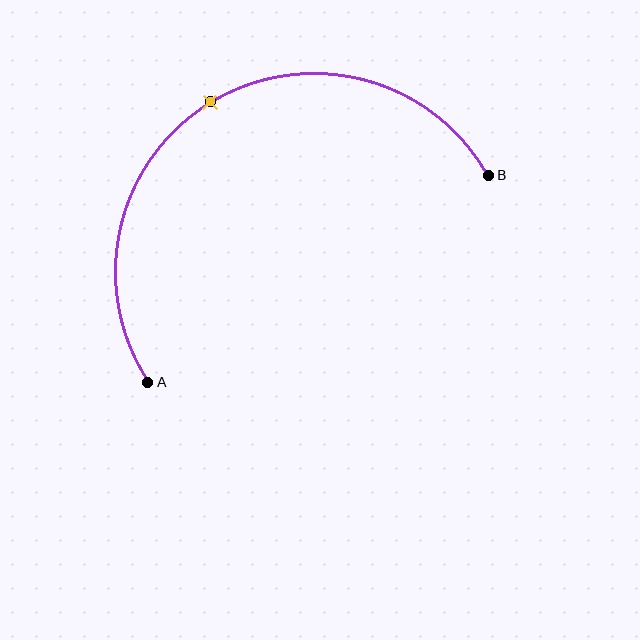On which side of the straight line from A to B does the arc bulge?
The arc bulges above the straight line connecting A and B.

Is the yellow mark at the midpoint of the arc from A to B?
Yes. The yellow mark lies on the arc at equal arc-length from both A and B — it is the arc midpoint.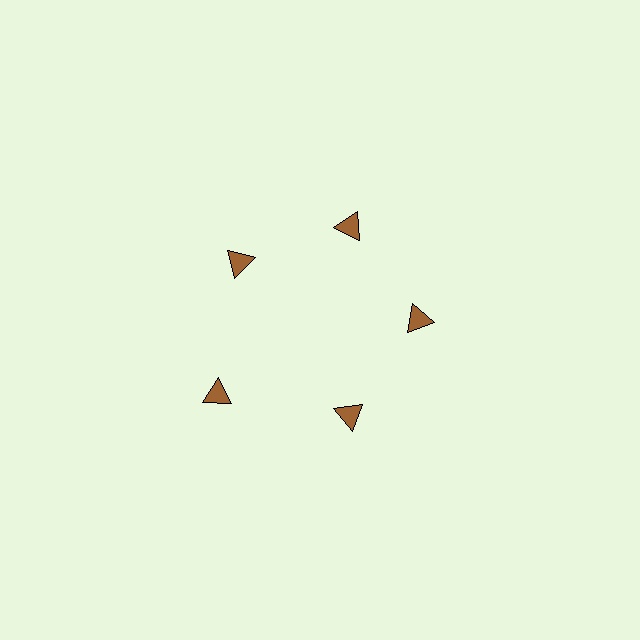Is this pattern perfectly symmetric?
No. The 5 brown triangles are arranged in a ring, but one element near the 8 o'clock position is pushed outward from the center, breaking the 5-fold rotational symmetry.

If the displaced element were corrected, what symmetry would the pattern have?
It would have 5-fold rotational symmetry — the pattern would map onto itself every 72 degrees.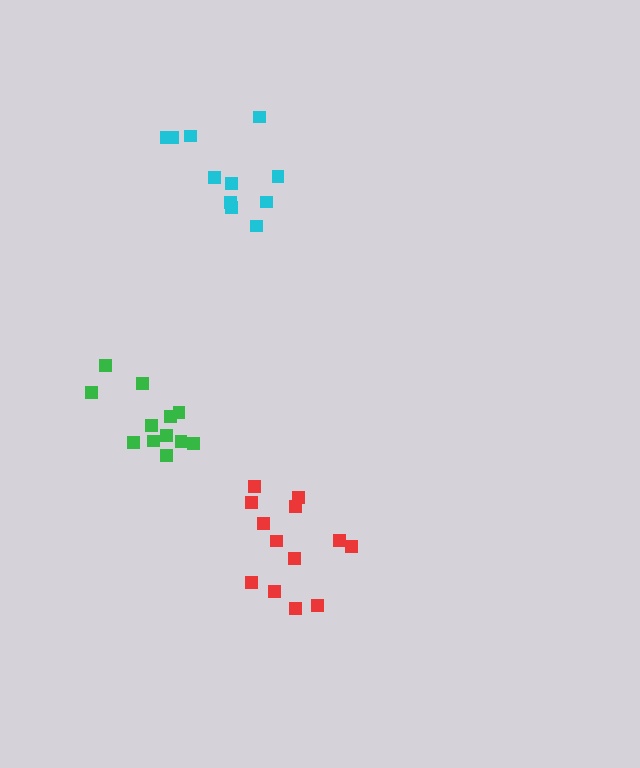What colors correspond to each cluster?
The clusters are colored: red, cyan, green.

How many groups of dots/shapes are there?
There are 3 groups.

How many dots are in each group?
Group 1: 13 dots, Group 2: 11 dots, Group 3: 12 dots (36 total).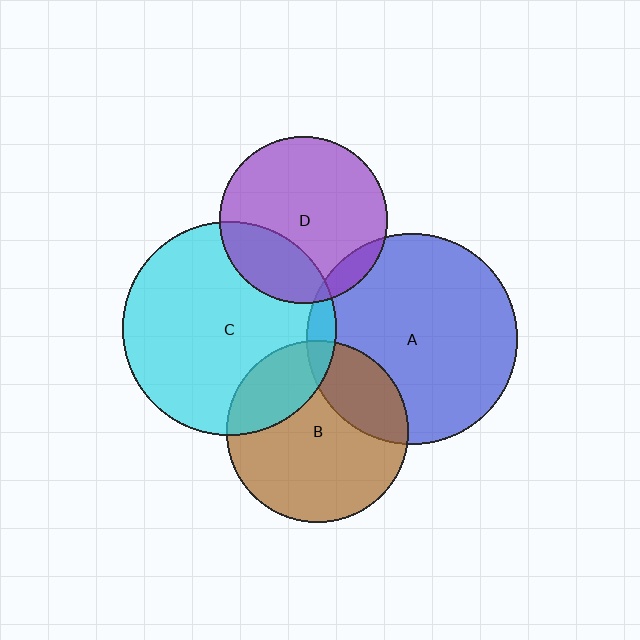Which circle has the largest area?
Circle C (cyan).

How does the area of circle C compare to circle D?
Approximately 1.6 times.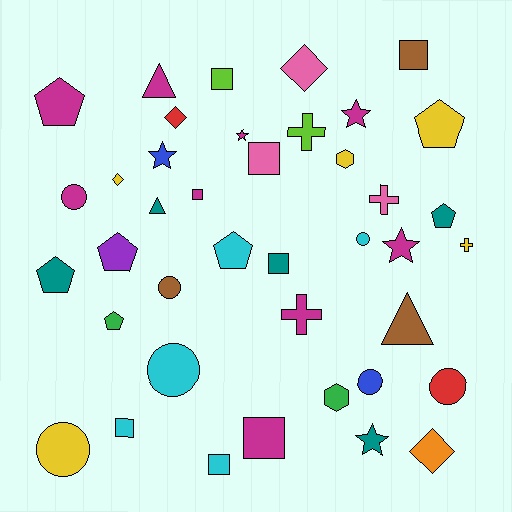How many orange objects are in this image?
There is 1 orange object.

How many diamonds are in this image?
There are 4 diamonds.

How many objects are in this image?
There are 40 objects.